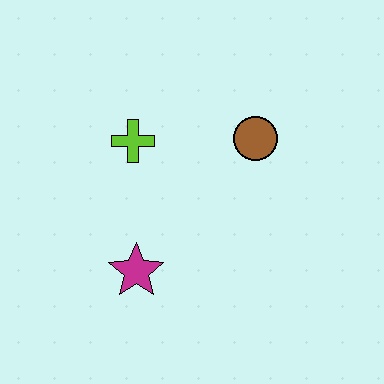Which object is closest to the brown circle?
The lime cross is closest to the brown circle.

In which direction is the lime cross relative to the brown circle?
The lime cross is to the left of the brown circle.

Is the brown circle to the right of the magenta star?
Yes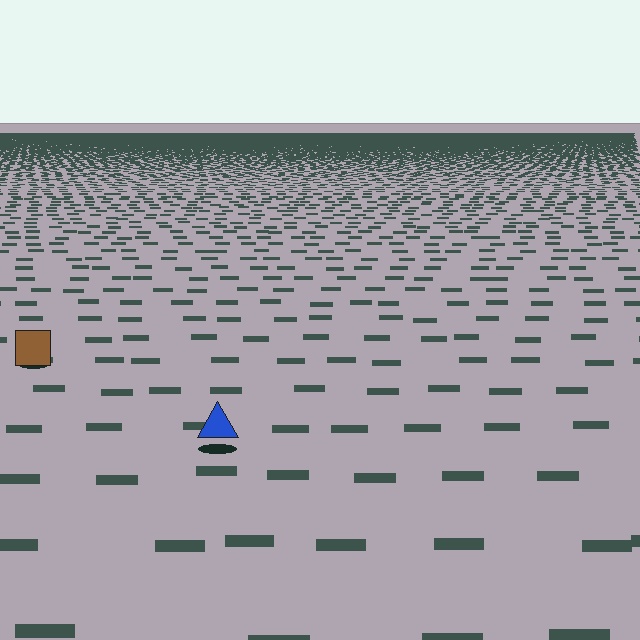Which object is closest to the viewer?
The blue triangle is closest. The texture marks near it are larger and more spread out.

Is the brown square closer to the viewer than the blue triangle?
No. The blue triangle is closer — you can tell from the texture gradient: the ground texture is coarser near it.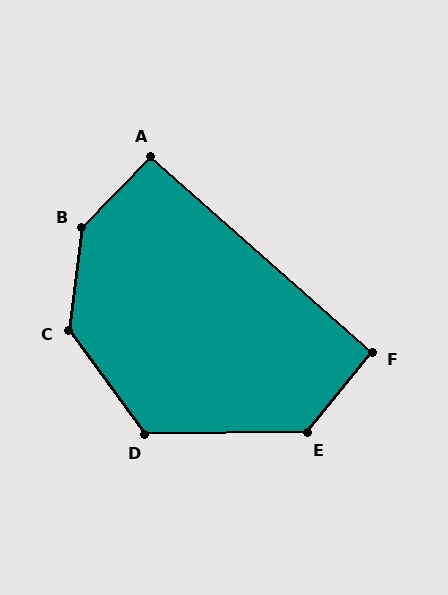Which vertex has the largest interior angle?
B, at approximately 143 degrees.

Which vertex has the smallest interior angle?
F, at approximately 92 degrees.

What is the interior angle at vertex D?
Approximately 125 degrees (obtuse).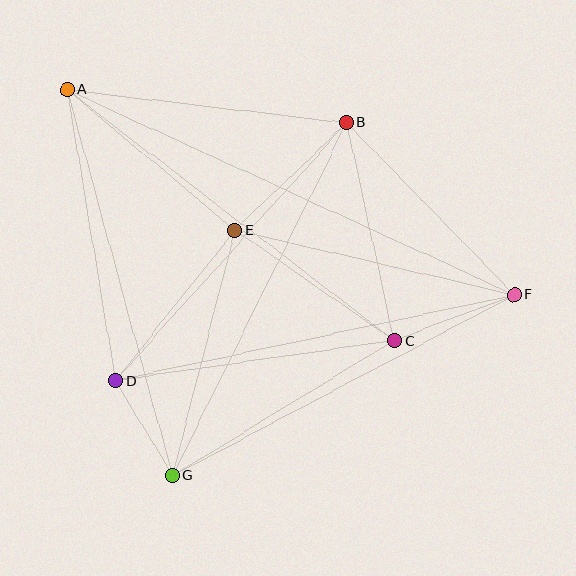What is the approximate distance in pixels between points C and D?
The distance between C and D is approximately 281 pixels.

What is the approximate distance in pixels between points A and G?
The distance between A and G is approximately 400 pixels.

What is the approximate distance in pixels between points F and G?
The distance between F and G is approximately 387 pixels.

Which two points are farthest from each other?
Points A and F are farthest from each other.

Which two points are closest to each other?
Points D and G are closest to each other.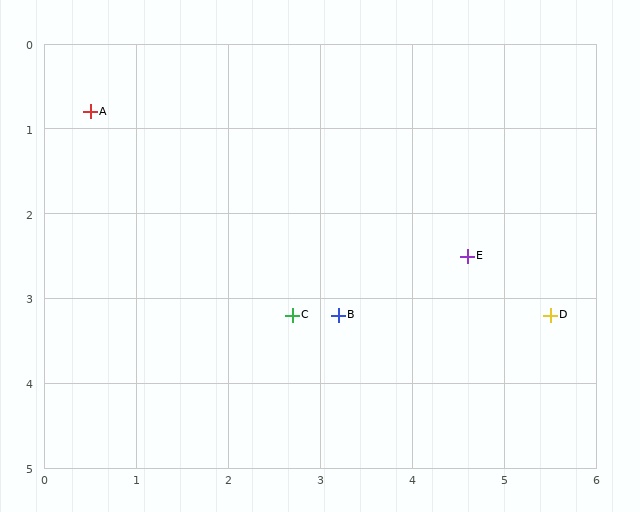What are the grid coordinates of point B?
Point B is at approximately (3.2, 3.2).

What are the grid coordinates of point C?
Point C is at approximately (2.7, 3.2).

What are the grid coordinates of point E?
Point E is at approximately (4.6, 2.5).